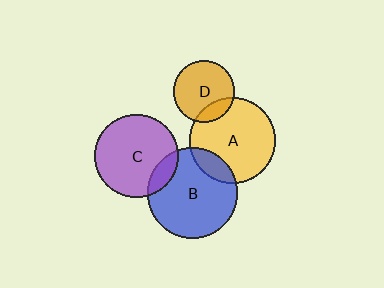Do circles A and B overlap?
Yes.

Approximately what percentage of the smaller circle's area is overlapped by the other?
Approximately 15%.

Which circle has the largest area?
Circle B (blue).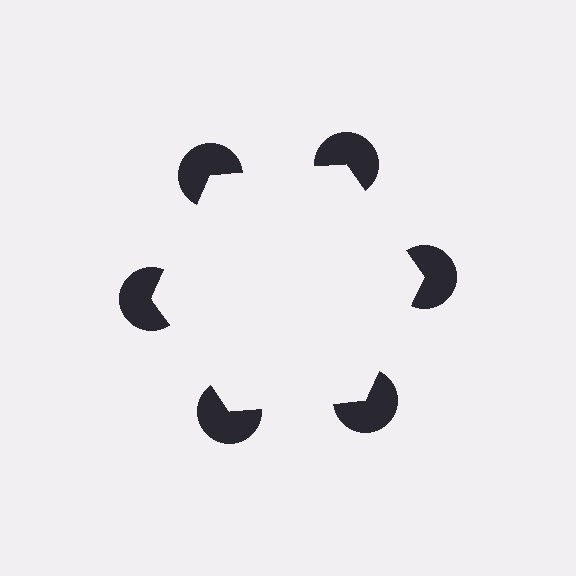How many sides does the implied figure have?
6 sides.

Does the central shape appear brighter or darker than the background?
It typically appears slightly brighter than the background, even though no actual brightness change is drawn.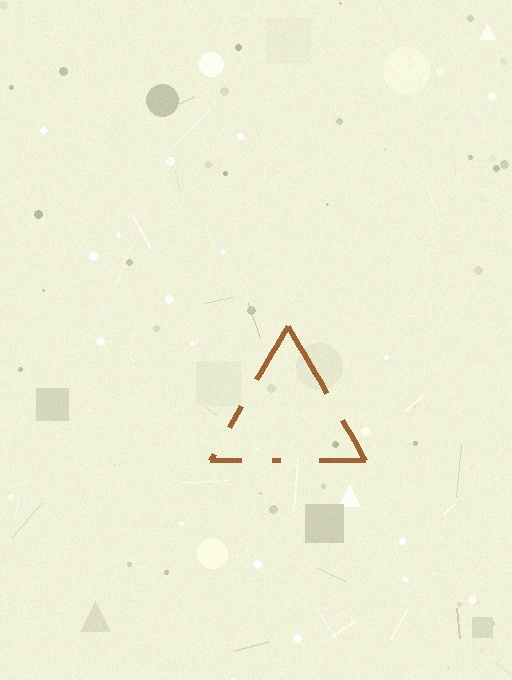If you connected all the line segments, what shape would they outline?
They would outline a triangle.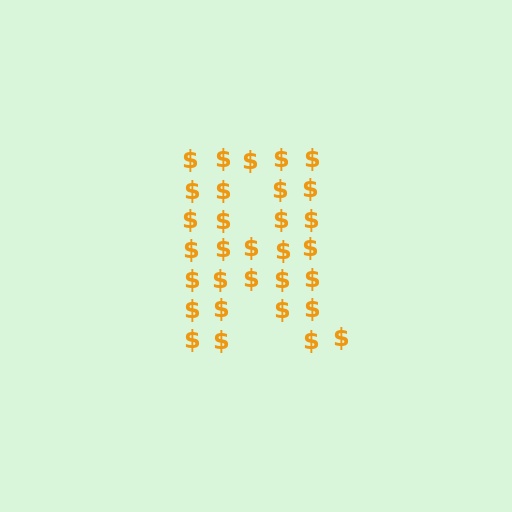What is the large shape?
The large shape is the letter R.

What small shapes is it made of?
It is made of small dollar signs.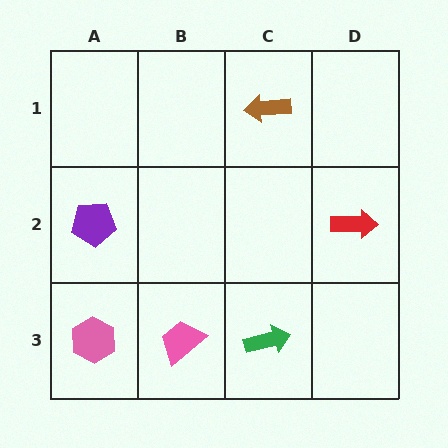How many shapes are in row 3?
3 shapes.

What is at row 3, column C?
A green arrow.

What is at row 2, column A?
A purple pentagon.